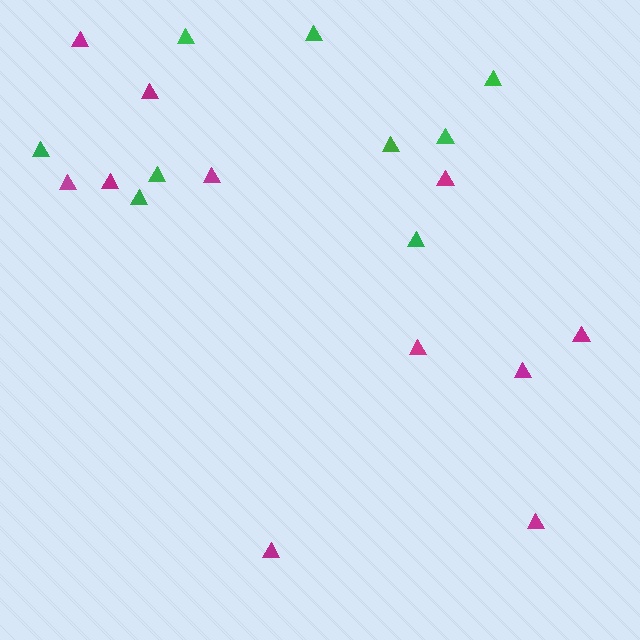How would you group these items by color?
There are 2 groups: one group of magenta triangles (11) and one group of green triangles (9).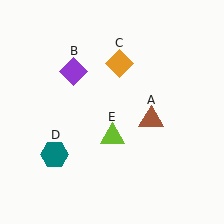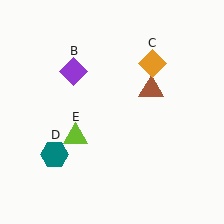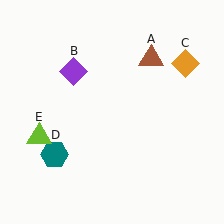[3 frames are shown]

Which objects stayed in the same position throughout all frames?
Purple diamond (object B) and teal hexagon (object D) remained stationary.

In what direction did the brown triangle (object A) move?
The brown triangle (object A) moved up.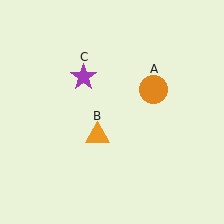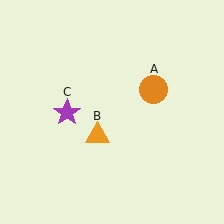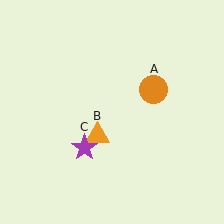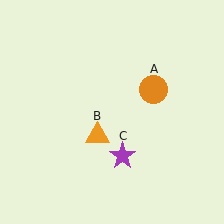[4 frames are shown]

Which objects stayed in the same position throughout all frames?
Orange circle (object A) and orange triangle (object B) remained stationary.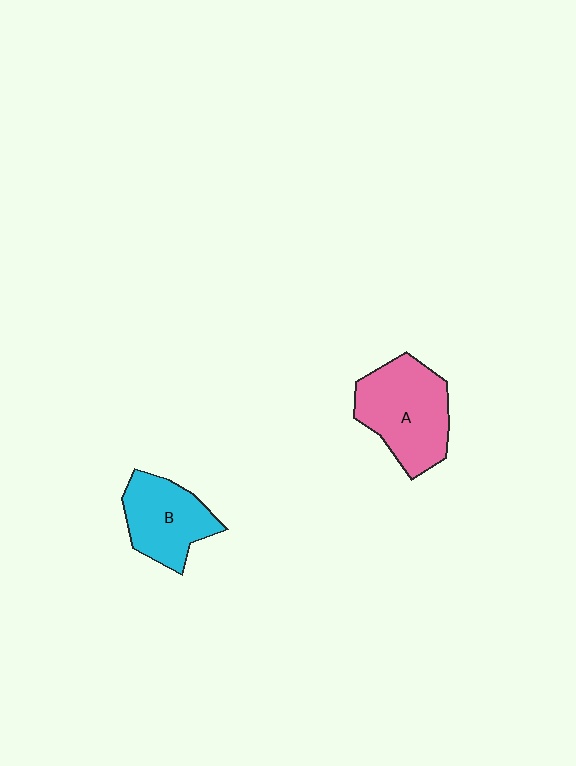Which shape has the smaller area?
Shape B (cyan).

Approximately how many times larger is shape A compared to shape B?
Approximately 1.3 times.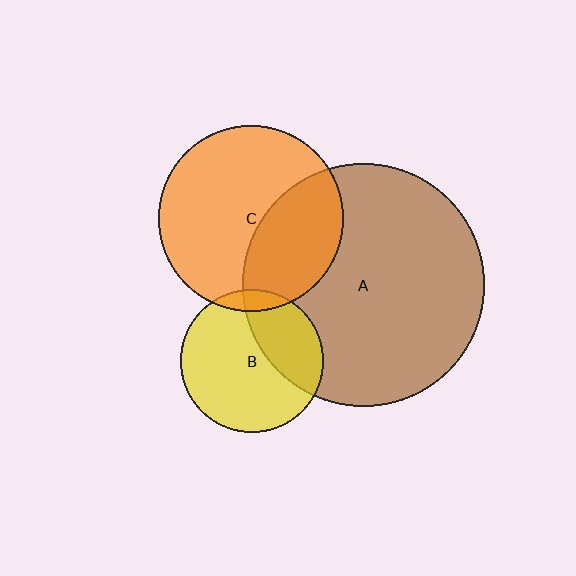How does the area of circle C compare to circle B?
Approximately 1.7 times.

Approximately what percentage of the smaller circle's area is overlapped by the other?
Approximately 30%.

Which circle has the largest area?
Circle A (brown).